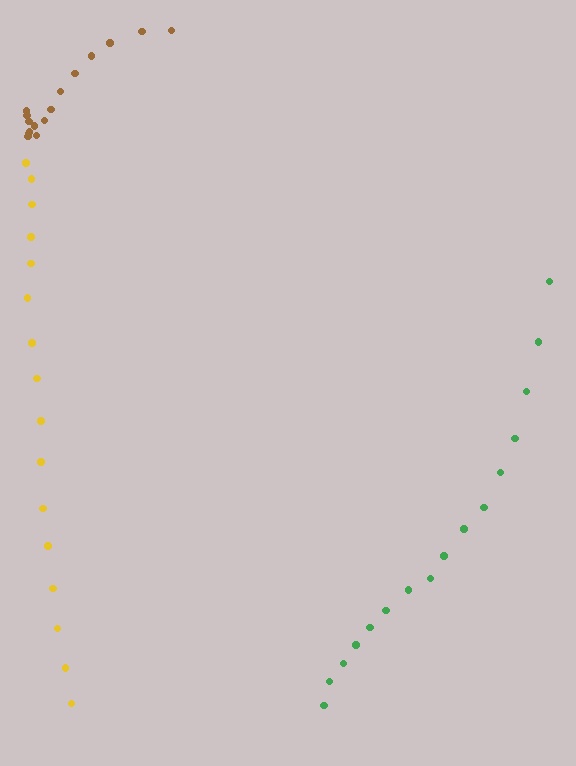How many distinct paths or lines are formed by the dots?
There are 3 distinct paths.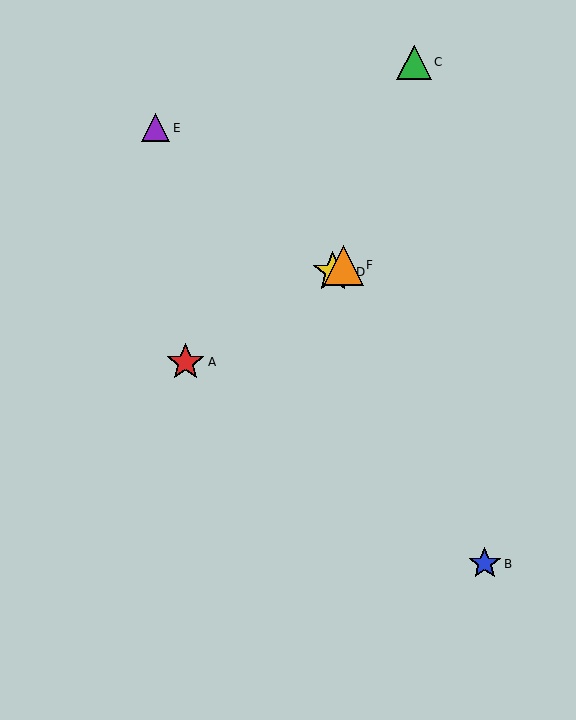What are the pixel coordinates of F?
Object F is at (344, 265).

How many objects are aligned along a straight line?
3 objects (A, D, F) are aligned along a straight line.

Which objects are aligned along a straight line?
Objects A, D, F are aligned along a straight line.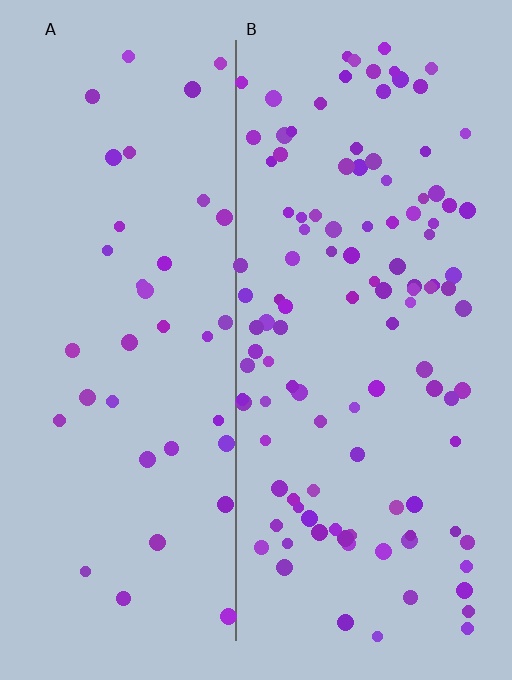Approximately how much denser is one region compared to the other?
Approximately 3.0× — region B over region A.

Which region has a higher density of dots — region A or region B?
B (the right).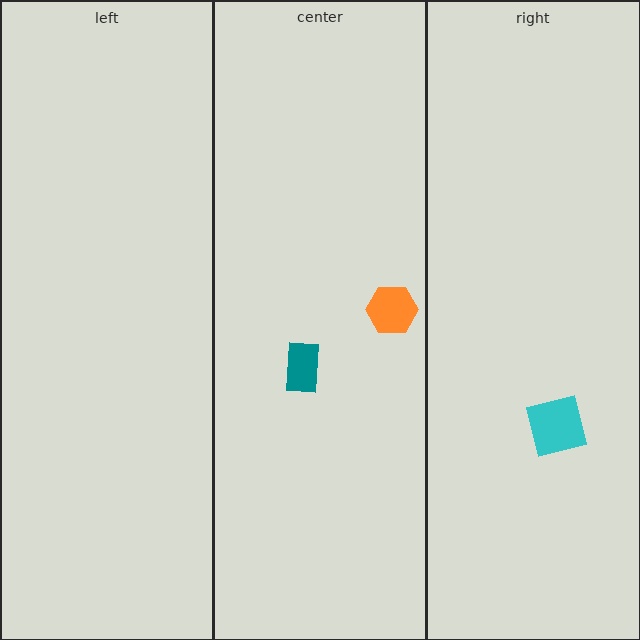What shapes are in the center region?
The orange hexagon, the teal rectangle.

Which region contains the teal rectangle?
The center region.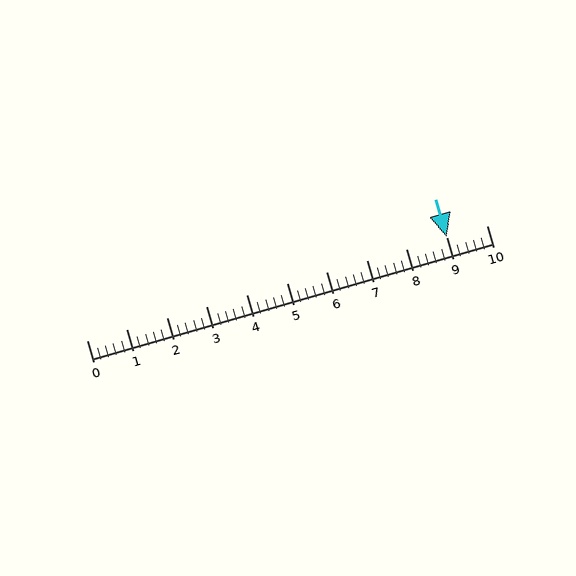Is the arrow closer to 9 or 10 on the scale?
The arrow is closer to 9.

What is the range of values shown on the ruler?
The ruler shows values from 0 to 10.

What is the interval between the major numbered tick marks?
The major tick marks are spaced 1 units apart.